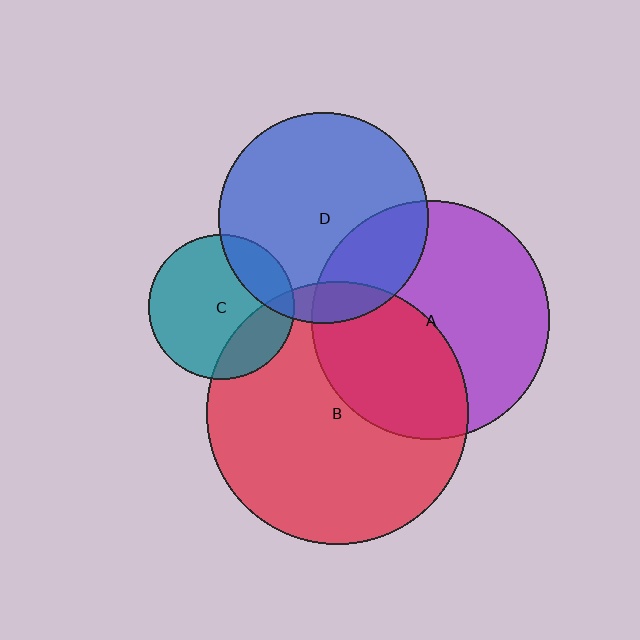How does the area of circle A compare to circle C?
Approximately 2.7 times.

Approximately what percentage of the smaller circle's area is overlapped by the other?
Approximately 25%.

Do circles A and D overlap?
Yes.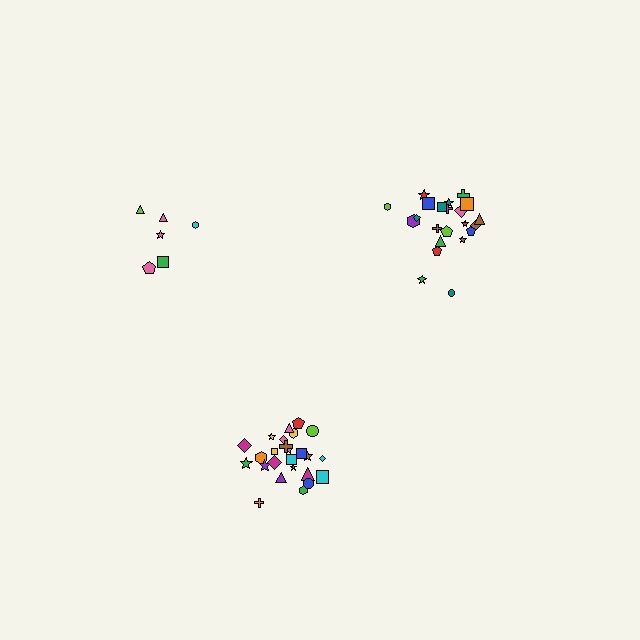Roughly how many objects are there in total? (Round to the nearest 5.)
Roughly 55 objects in total.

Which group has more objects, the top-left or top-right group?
The top-right group.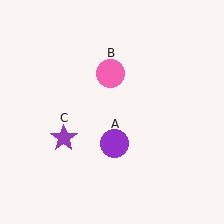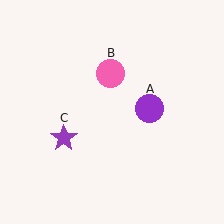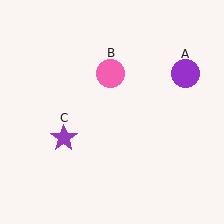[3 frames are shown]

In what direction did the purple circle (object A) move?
The purple circle (object A) moved up and to the right.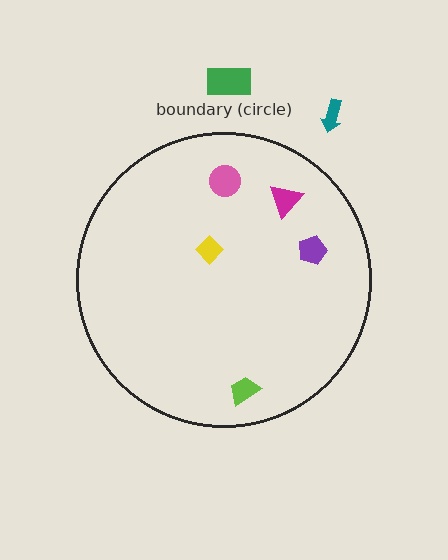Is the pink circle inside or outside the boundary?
Inside.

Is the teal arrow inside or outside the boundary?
Outside.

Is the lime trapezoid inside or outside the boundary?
Inside.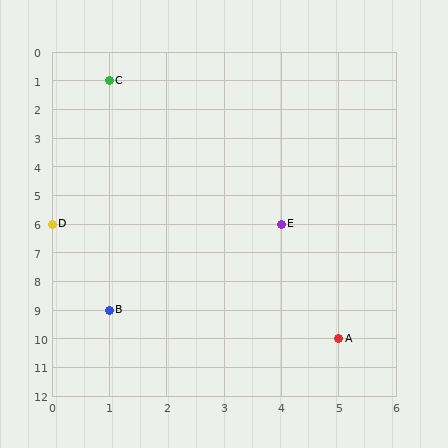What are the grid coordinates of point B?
Point B is at grid coordinates (1, 9).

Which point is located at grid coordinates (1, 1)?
Point C is at (1, 1).